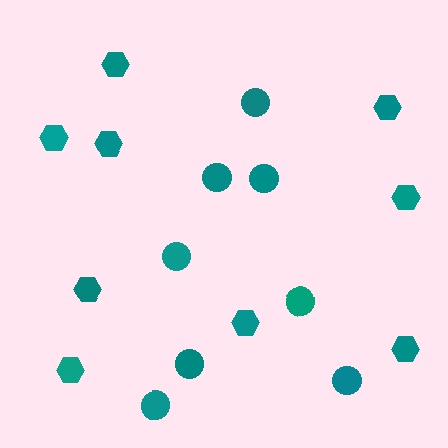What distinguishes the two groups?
There are 2 groups: one group of hexagons (9) and one group of circles (8).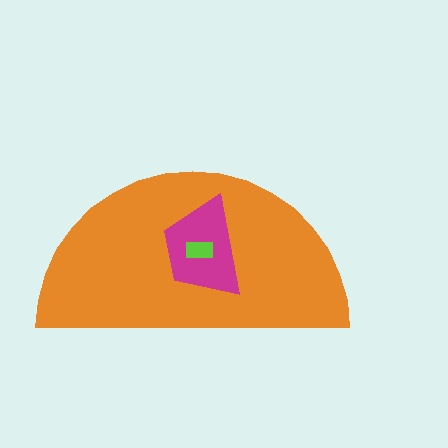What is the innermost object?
The lime rectangle.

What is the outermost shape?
The orange semicircle.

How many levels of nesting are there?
3.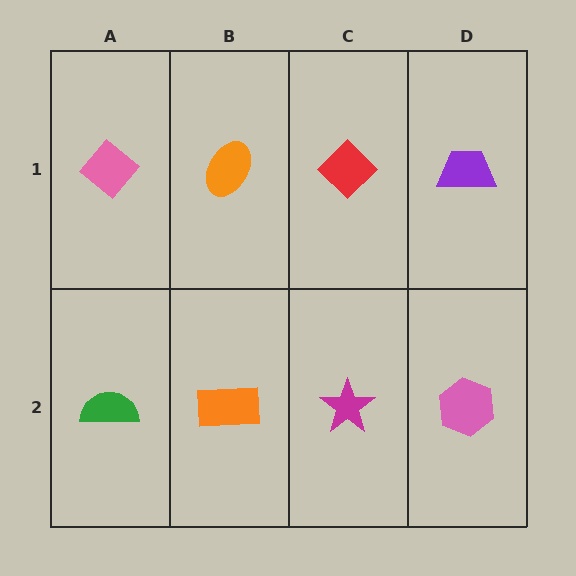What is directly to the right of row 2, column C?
A pink hexagon.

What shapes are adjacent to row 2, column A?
A pink diamond (row 1, column A), an orange rectangle (row 2, column B).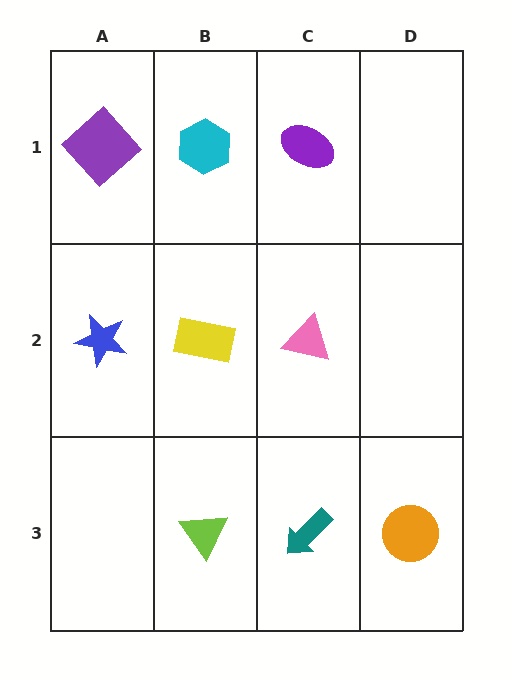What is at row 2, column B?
A yellow rectangle.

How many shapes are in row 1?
3 shapes.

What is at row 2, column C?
A pink triangle.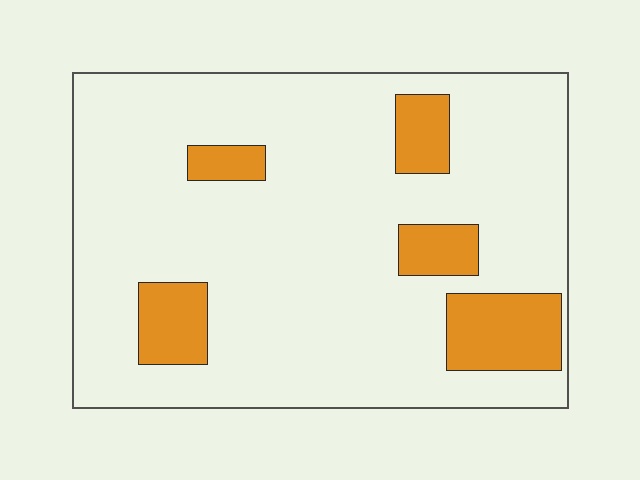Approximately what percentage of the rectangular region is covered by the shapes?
Approximately 15%.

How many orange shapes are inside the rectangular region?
5.